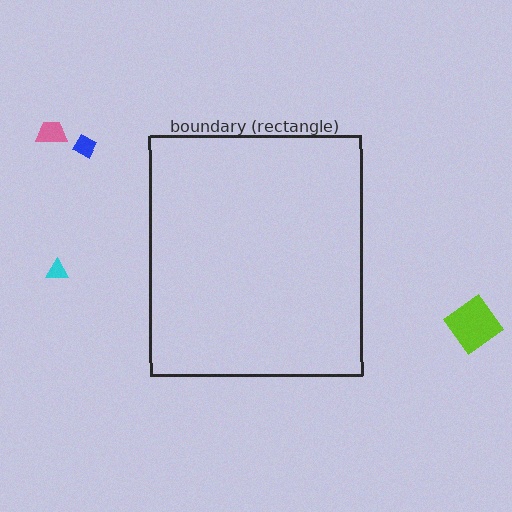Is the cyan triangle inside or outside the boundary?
Outside.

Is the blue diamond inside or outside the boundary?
Outside.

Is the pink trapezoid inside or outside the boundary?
Outside.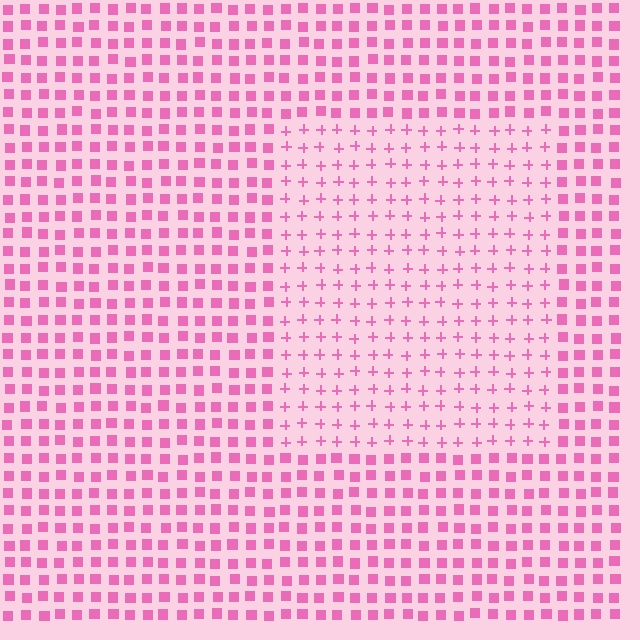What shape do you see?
I see a rectangle.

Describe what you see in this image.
The image is filled with small pink elements arranged in a uniform grid. A rectangle-shaped region contains plus signs, while the surrounding area contains squares. The boundary is defined purely by the change in element shape.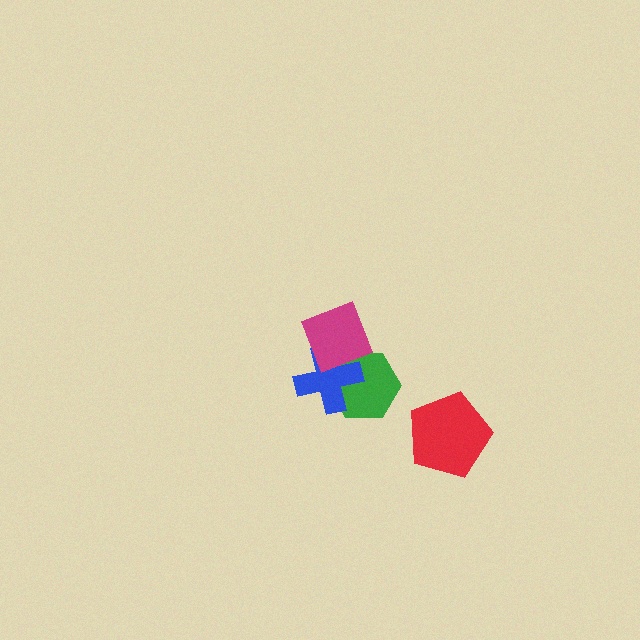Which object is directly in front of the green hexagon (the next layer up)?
The blue cross is directly in front of the green hexagon.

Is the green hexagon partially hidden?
Yes, it is partially covered by another shape.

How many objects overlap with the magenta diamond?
2 objects overlap with the magenta diamond.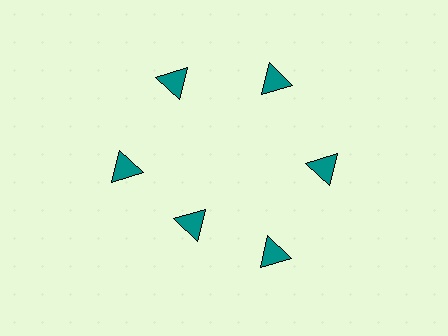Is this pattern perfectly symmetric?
No. The 6 teal triangles are arranged in a ring, but one element near the 7 o'clock position is pulled inward toward the center, breaking the 6-fold rotational symmetry.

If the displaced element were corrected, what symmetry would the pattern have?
It would have 6-fold rotational symmetry — the pattern would map onto itself every 60 degrees.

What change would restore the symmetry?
The symmetry would be restored by moving it outward, back onto the ring so that all 6 triangles sit at equal angles and equal distance from the center.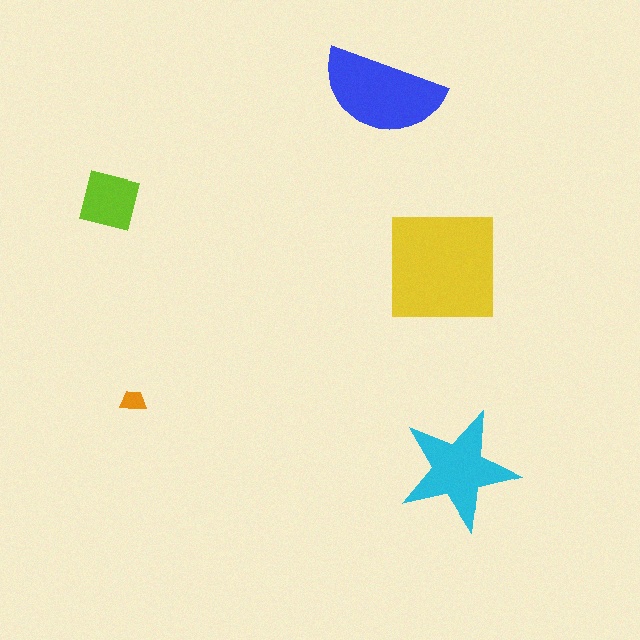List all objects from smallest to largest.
The orange trapezoid, the lime square, the cyan star, the blue semicircle, the yellow square.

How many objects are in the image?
There are 5 objects in the image.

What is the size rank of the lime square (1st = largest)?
4th.